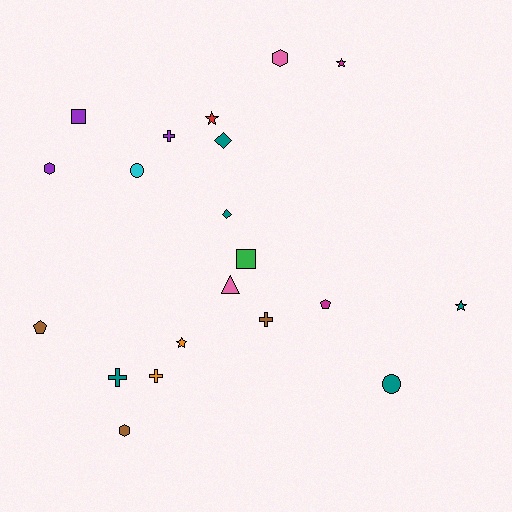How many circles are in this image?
There are 2 circles.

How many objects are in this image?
There are 20 objects.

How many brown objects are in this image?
There are 3 brown objects.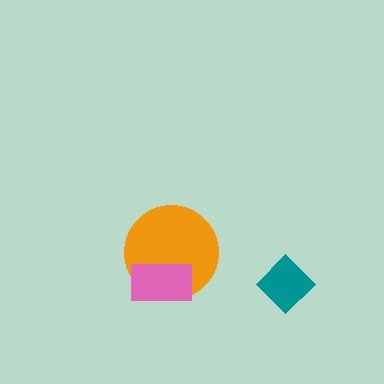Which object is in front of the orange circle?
The pink rectangle is in front of the orange circle.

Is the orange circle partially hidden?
Yes, it is partially covered by another shape.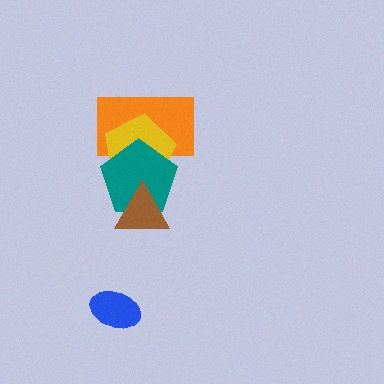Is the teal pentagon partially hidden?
Yes, it is partially covered by another shape.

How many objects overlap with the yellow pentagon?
3 objects overlap with the yellow pentagon.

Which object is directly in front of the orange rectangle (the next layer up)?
The yellow pentagon is directly in front of the orange rectangle.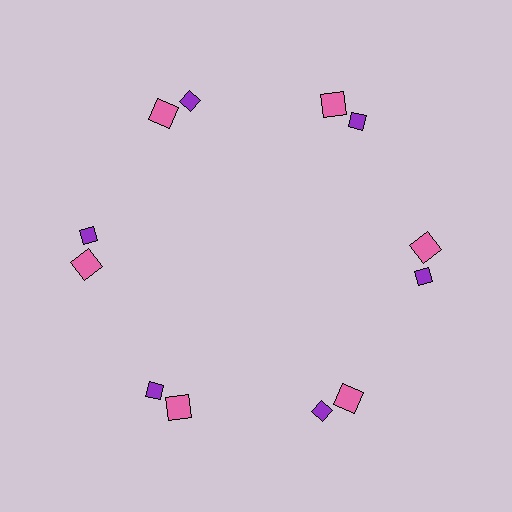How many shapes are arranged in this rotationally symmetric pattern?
There are 12 shapes, arranged in 6 groups of 2.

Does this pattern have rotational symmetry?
Yes, this pattern has 6-fold rotational symmetry. It looks the same after rotating 60 degrees around the center.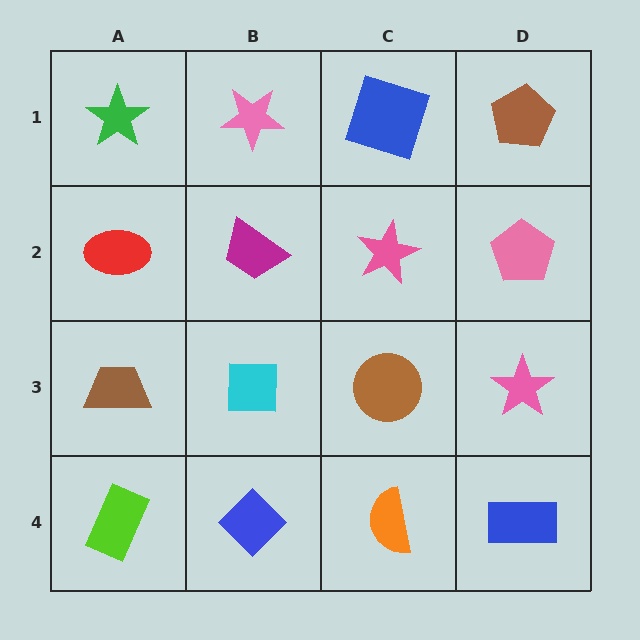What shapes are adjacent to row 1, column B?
A magenta trapezoid (row 2, column B), a green star (row 1, column A), a blue square (row 1, column C).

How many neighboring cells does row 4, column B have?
3.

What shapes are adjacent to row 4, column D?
A pink star (row 3, column D), an orange semicircle (row 4, column C).